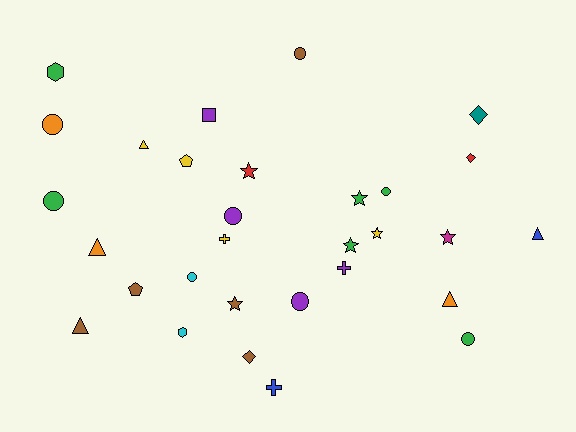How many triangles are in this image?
There are 5 triangles.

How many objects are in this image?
There are 30 objects.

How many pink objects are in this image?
There are no pink objects.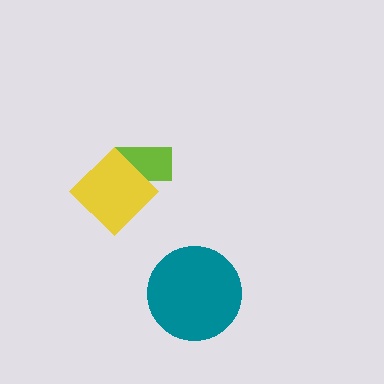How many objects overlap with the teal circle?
0 objects overlap with the teal circle.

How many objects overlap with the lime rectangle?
1 object overlaps with the lime rectangle.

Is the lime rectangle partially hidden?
Yes, it is partially covered by another shape.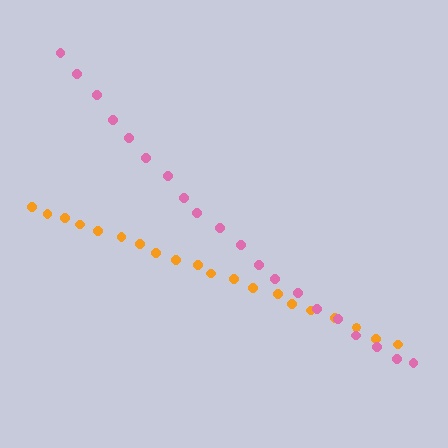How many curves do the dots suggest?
There are 2 distinct paths.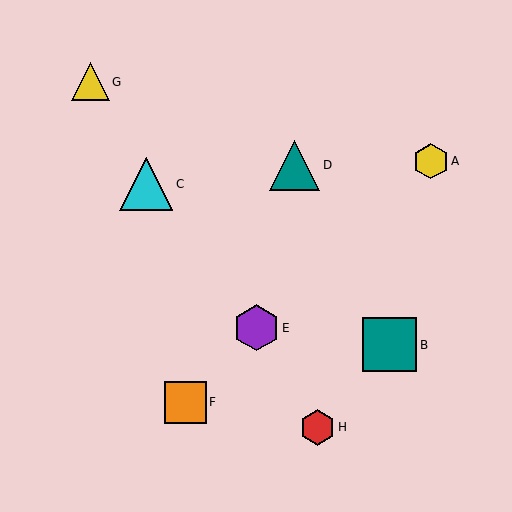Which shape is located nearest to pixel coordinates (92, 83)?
The yellow triangle (labeled G) at (90, 82) is nearest to that location.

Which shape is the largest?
The teal square (labeled B) is the largest.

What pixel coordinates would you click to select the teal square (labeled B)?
Click at (390, 345) to select the teal square B.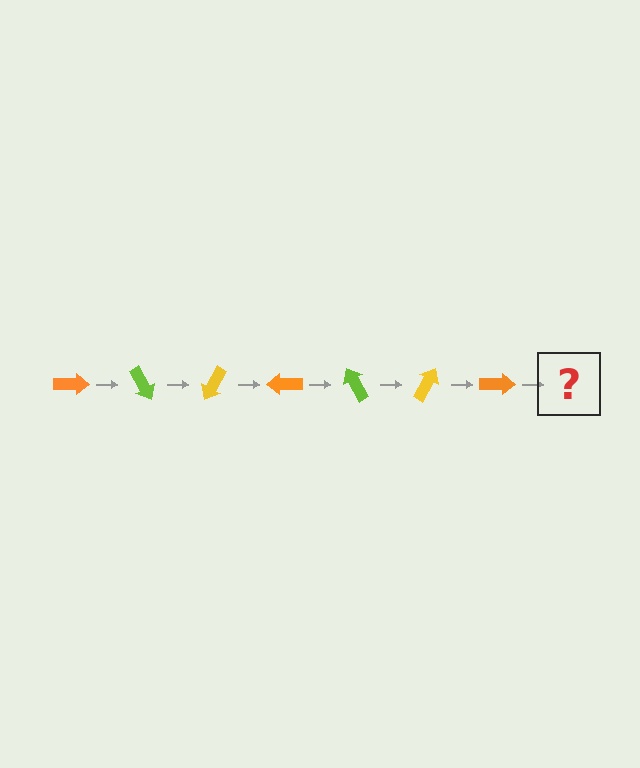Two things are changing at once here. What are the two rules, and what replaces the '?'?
The two rules are that it rotates 60 degrees each step and the color cycles through orange, lime, and yellow. The '?' should be a lime arrow, rotated 420 degrees from the start.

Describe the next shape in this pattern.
It should be a lime arrow, rotated 420 degrees from the start.